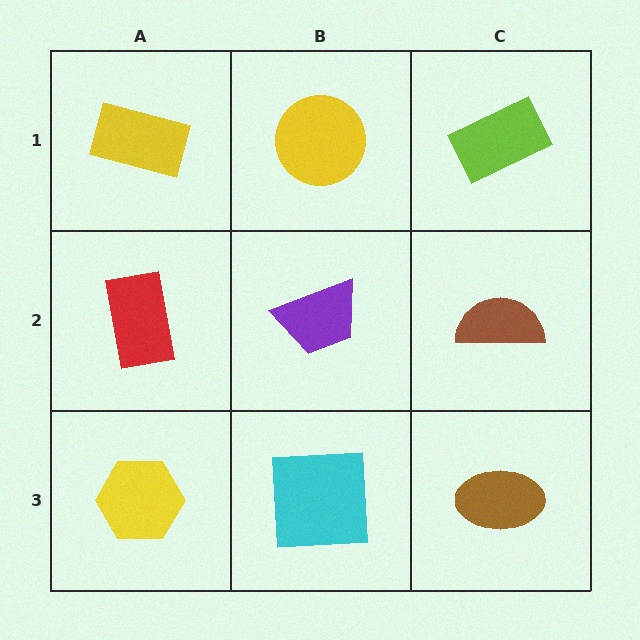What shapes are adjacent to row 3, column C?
A brown semicircle (row 2, column C), a cyan square (row 3, column B).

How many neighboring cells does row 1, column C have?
2.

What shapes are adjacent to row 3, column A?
A red rectangle (row 2, column A), a cyan square (row 3, column B).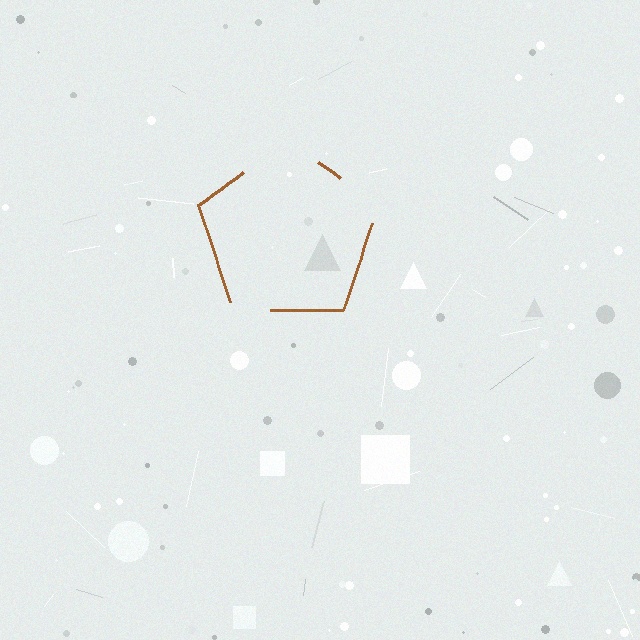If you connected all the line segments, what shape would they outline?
They would outline a pentagon.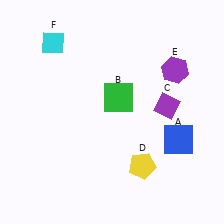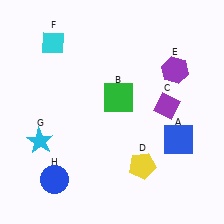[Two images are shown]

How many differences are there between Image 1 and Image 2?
There are 2 differences between the two images.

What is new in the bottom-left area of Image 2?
A cyan star (G) was added in the bottom-left area of Image 2.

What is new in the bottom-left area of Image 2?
A blue circle (H) was added in the bottom-left area of Image 2.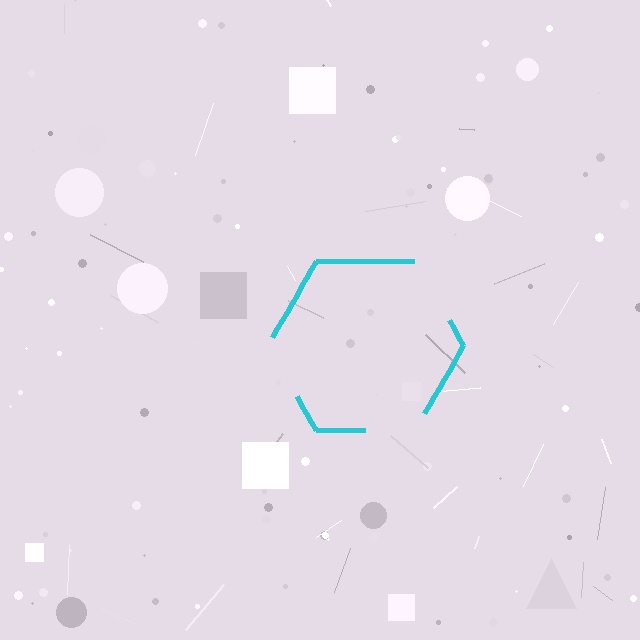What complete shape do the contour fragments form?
The contour fragments form a hexagon.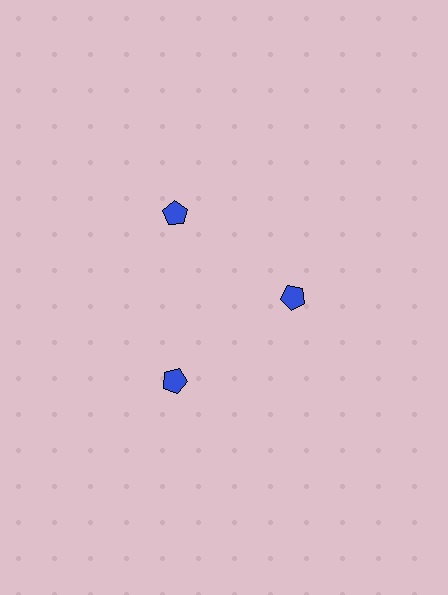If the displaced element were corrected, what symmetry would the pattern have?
It would have 3-fold rotational symmetry — the pattern would map onto itself every 120 degrees.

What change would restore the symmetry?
The symmetry would be restored by moving it outward, back onto the ring so that all 3 pentagons sit at equal angles and equal distance from the center.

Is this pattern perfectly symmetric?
No. The 3 blue pentagons are arranged in a ring, but one element near the 3 o'clock position is pulled inward toward the center, breaking the 3-fold rotational symmetry.